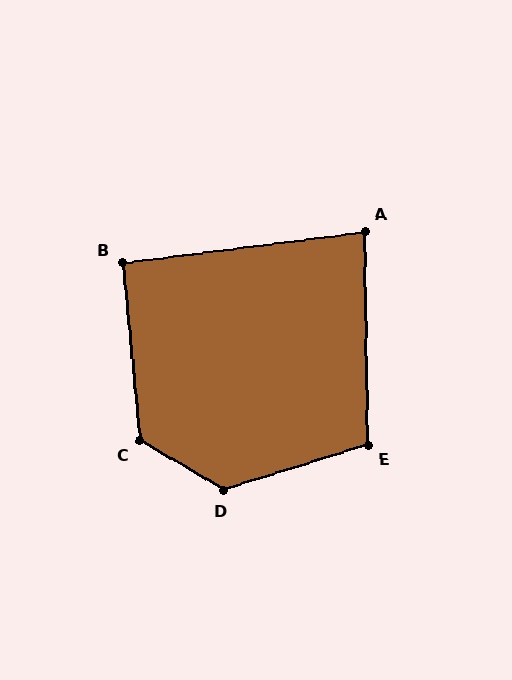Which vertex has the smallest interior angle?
A, at approximately 83 degrees.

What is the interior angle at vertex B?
Approximately 92 degrees (approximately right).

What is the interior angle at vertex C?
Approximately 126 degrees (obtuse).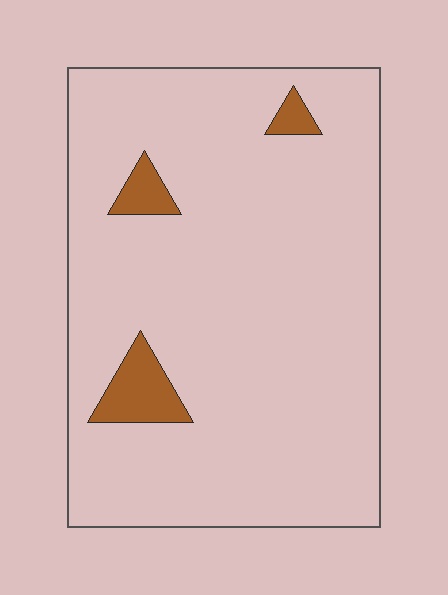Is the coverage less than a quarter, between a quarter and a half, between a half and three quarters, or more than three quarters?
Less than a quarter.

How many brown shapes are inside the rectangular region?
3.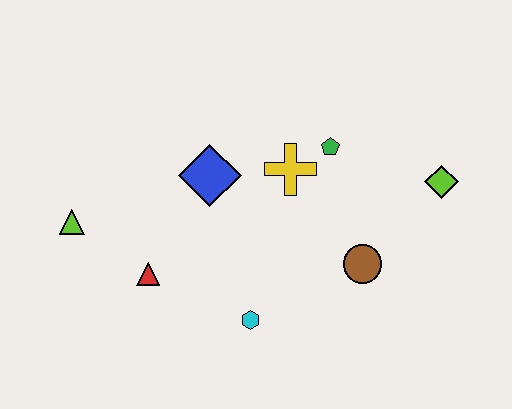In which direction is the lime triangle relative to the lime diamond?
The lime triangle is to the left of the lime diamond.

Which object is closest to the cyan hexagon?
The red triangle is closest to the cyan hexagon.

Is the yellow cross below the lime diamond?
No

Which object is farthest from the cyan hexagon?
The lime diamond is farthest from the cyan hexagon.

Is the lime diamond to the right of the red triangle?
Yes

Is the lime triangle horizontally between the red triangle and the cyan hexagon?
No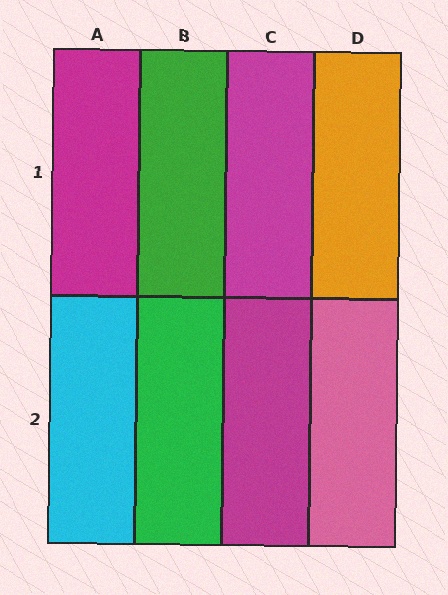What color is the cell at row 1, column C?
Magenta.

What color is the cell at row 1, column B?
Green.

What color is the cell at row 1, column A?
Magenta.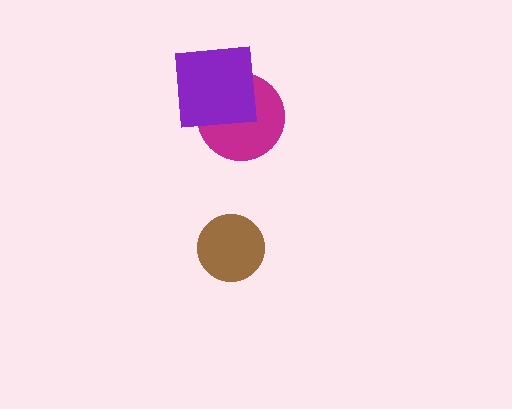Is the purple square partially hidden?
No, no other shape covers it.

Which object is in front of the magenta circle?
The purple square is in front of the magenta circle.